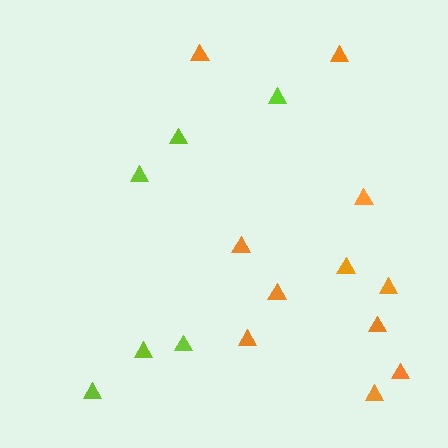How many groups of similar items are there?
There are 2 groups: one group of lime triangles (6) and one group of orange triangles (11).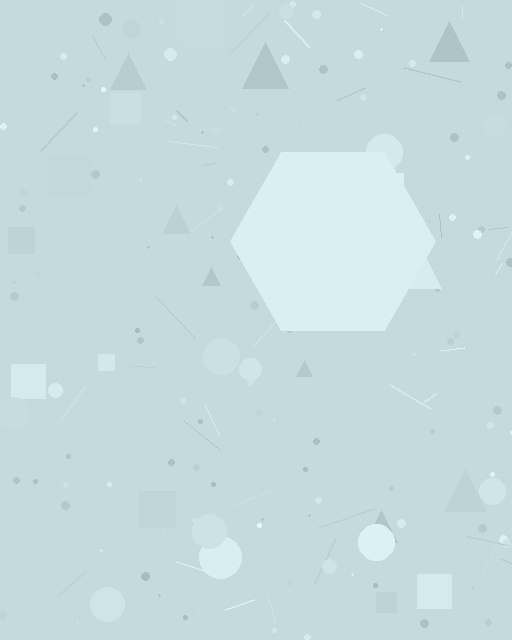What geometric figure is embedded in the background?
A hexagon is embedded in the background.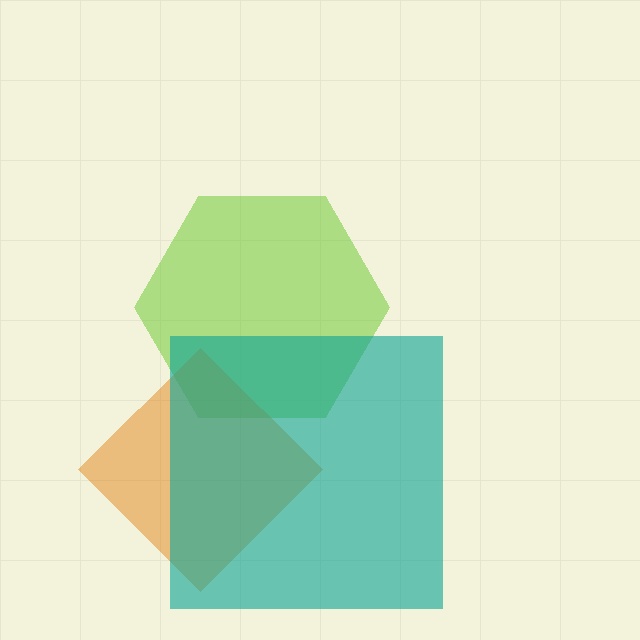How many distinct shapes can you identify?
There are 3 distinct shapes: a lime hexagon, an orange diamond, a teal square.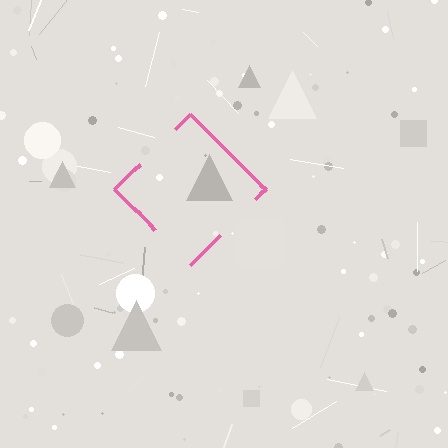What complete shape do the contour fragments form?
The contour fragments form a diamond.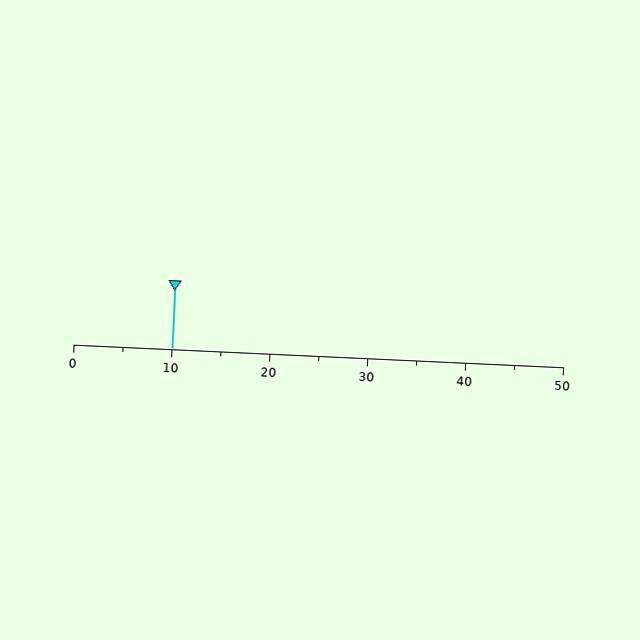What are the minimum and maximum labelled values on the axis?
The axis runs from 0 to 50.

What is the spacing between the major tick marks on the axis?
The major ticks are spaced 10 apart.